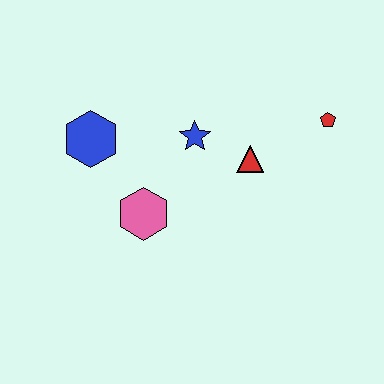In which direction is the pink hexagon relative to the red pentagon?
The pink hexagon is to the left of the red pentagon.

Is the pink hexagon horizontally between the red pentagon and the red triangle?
No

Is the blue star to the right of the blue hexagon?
Yes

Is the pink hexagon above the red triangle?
No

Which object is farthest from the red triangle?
The blue hexagon is farthest from the red triangle.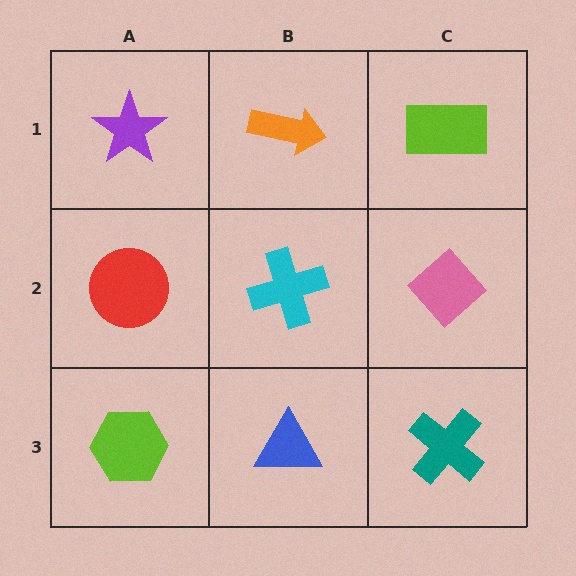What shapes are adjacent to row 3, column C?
A pink diamond (row 2, column C), a blue triangle (row 3, column B).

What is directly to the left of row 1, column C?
An orange arrow.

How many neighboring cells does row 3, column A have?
2.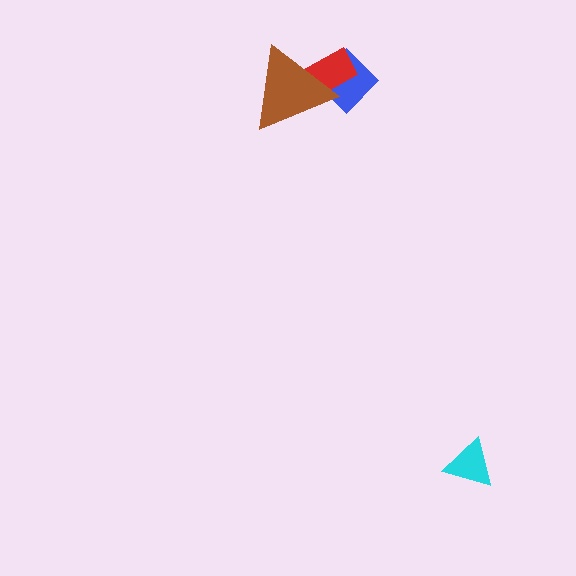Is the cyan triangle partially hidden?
No, no other shape covers it.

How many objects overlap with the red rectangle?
2 objects overlap with the red rectangle.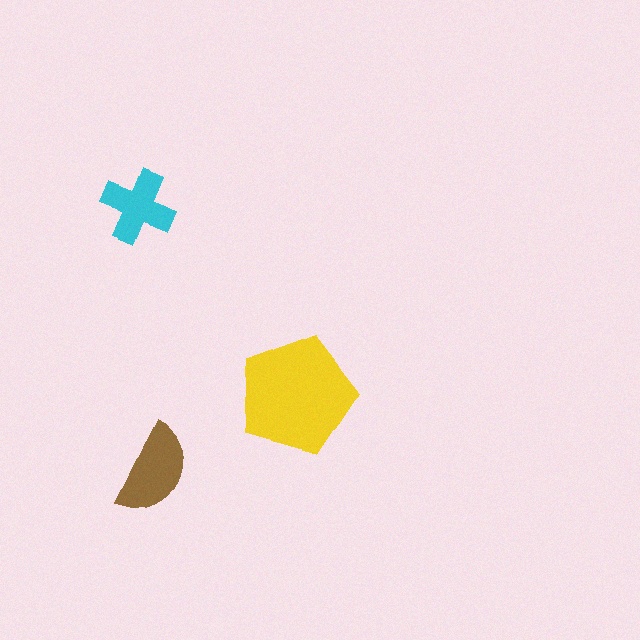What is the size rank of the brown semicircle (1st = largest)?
2nd.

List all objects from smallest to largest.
The cyan cross, the brown semicircle, the yellow pentagon.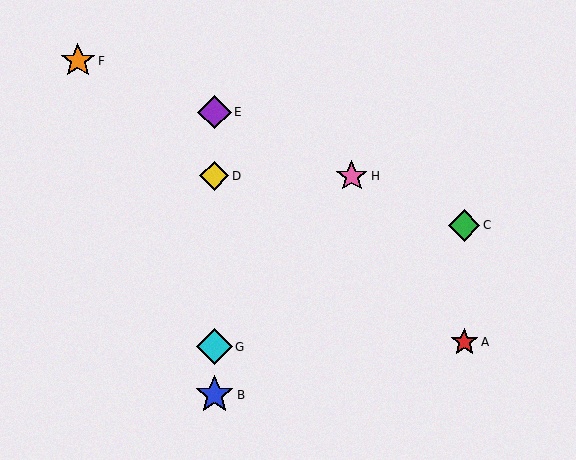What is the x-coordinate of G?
Object G is at x≈214.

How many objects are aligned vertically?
4 objects (B, D, E, G) are aligned vertically.